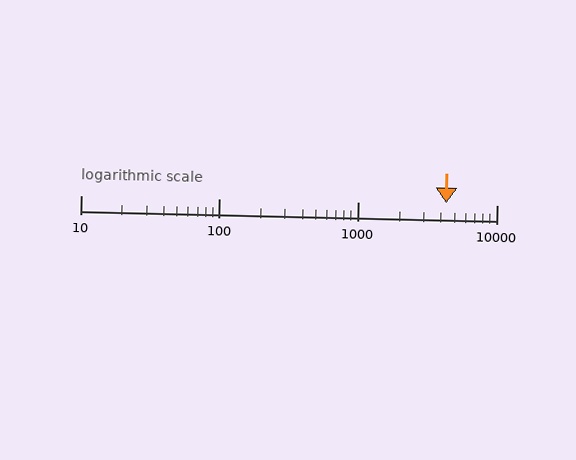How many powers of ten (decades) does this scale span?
The scale spans 3 decades, from 10 to 10000.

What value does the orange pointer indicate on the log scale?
The pointer indicates approximately 4300.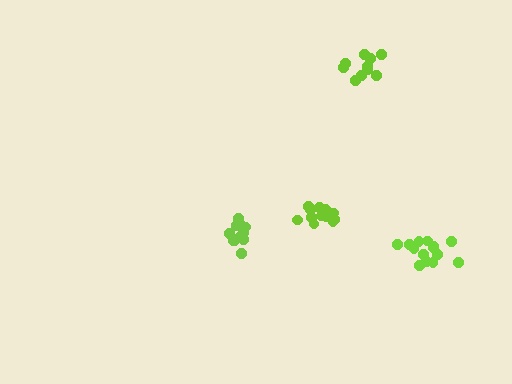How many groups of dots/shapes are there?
There are 4 groups.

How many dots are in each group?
Group 1: 10 dots, Group 2: 11 dots, Group 3: 16 dots, Group 4: 14 dots (51 total).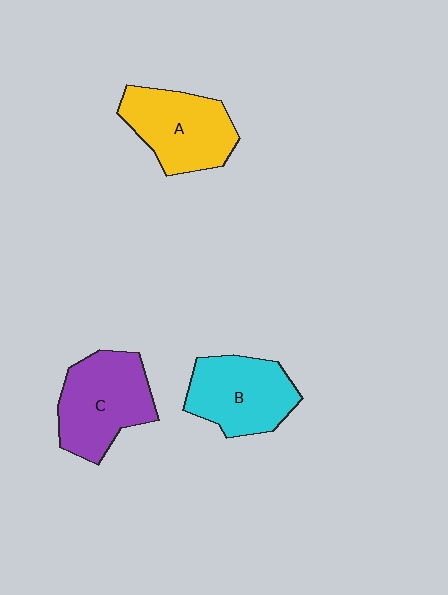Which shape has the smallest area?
Shape B (cyan).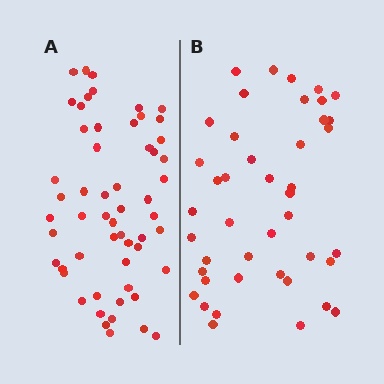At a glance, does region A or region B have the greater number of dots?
Region A (the left region) has more dots.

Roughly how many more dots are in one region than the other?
Region A has approximately 15 more dots than region B.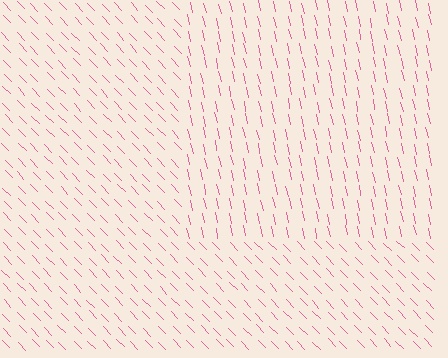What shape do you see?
I see a rectangle.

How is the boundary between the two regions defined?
The boundary is defined purely by a change in line orientation (approximately 31 degrees difference). All lines are the same color and thickness.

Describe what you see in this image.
The image is filled with small pink line segments. A rectangle region in the image has lines oriented differently from the surrounding lines, creating a visible texture boundary.